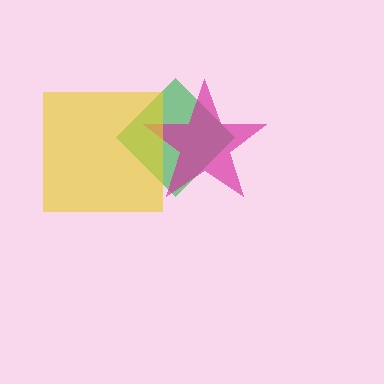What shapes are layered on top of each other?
The layered shapes are: a green diamond, a magenta star, a yellow square.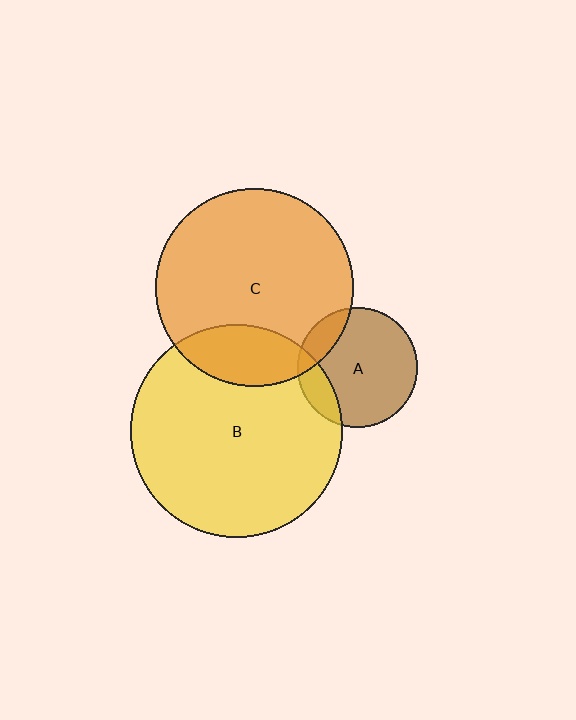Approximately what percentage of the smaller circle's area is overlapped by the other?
Approximately 20%.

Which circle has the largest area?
Circle B (yellow).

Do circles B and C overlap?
Yes.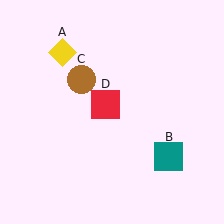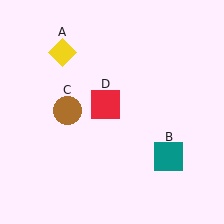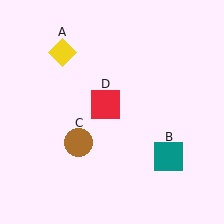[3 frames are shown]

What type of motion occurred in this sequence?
The brown circle (object C) rotated counterclockwise around the center of the scene.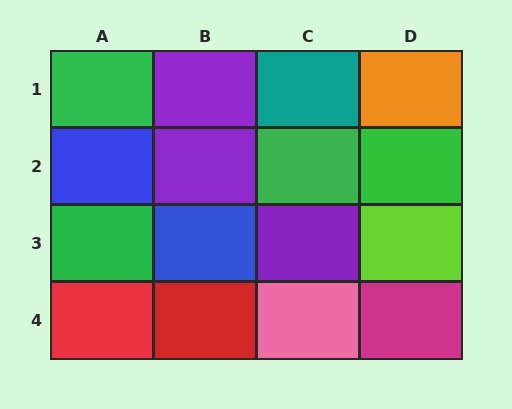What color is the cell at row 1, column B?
Purple.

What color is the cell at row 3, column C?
Purple.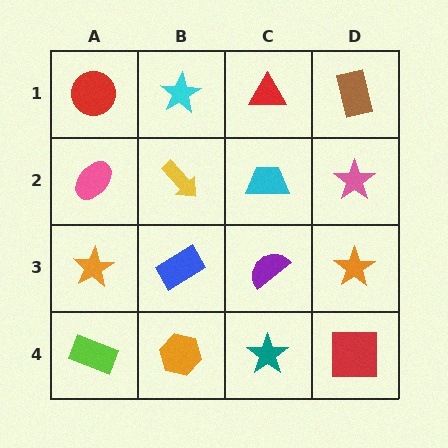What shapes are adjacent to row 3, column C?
A cyan trapezoid (row 2, column C), a teal star (row 4, column C), a blue rectangle (row 3, column B), an orange star (row 3, column D).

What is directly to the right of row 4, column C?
A red square.